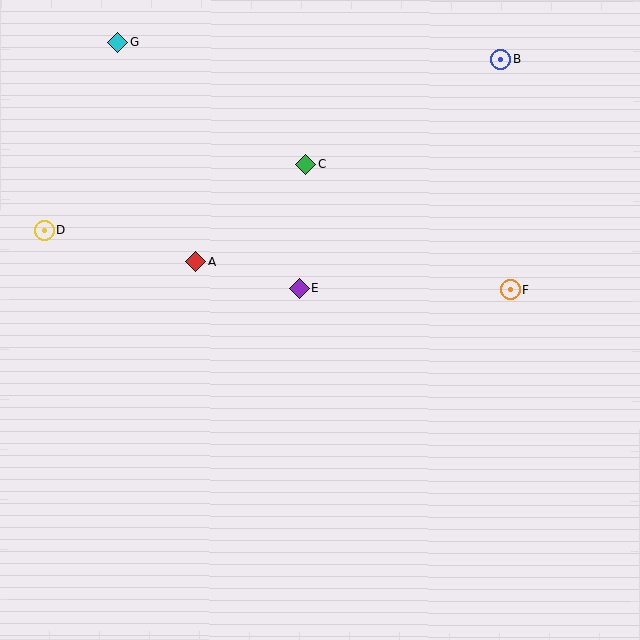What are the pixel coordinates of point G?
Point G is at (118, 42).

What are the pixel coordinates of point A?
Point A is at (196, 262).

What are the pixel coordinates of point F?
Point F is at (510, 289).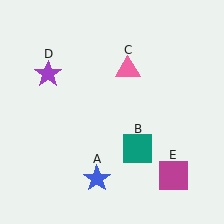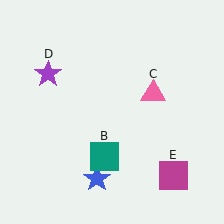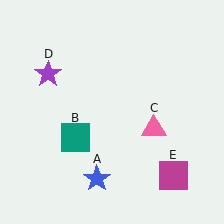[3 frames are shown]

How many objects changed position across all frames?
2 objects changed position: teal square (object B), pink triangle (object C).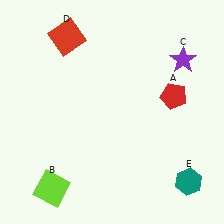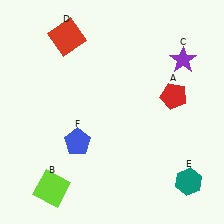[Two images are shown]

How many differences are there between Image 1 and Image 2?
There is 1 difference between the two images.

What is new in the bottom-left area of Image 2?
A blue pentagon (F) was added in the bottom-left area of Image 2.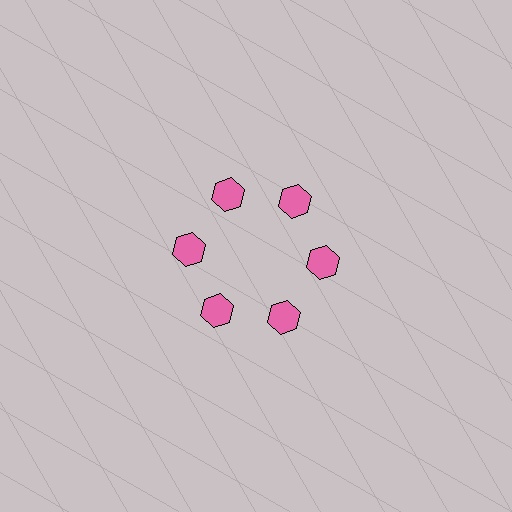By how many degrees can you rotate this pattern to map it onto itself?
The pattern maps onto itself every 60 degrees of rotation.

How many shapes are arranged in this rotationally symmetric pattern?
There are 6 shapes, arranged in 6 groups of 1.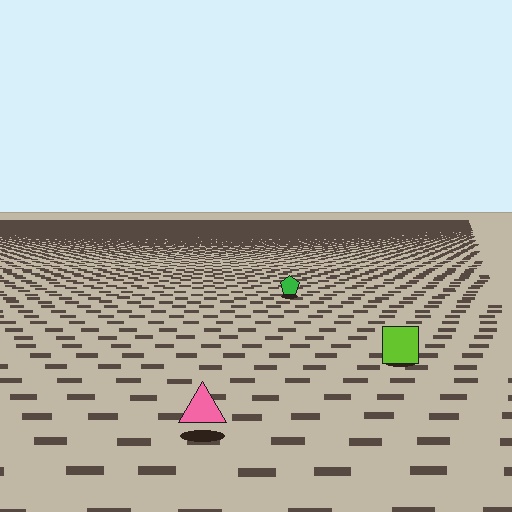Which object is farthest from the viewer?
The green pentagon is farthest from the viewer. It appears smaller and the ground texture around it is denser.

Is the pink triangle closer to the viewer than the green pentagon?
Yes. The pink triangle is closer — you can tell from the texture gradient: the ground texture is coarser near it.